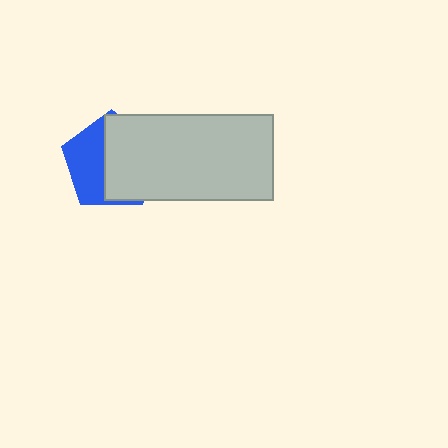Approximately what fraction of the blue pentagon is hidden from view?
Roughly 58% of the blue pentagon is hidden behind the light gray rectangle.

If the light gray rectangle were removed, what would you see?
You would see the complete blue pentagon.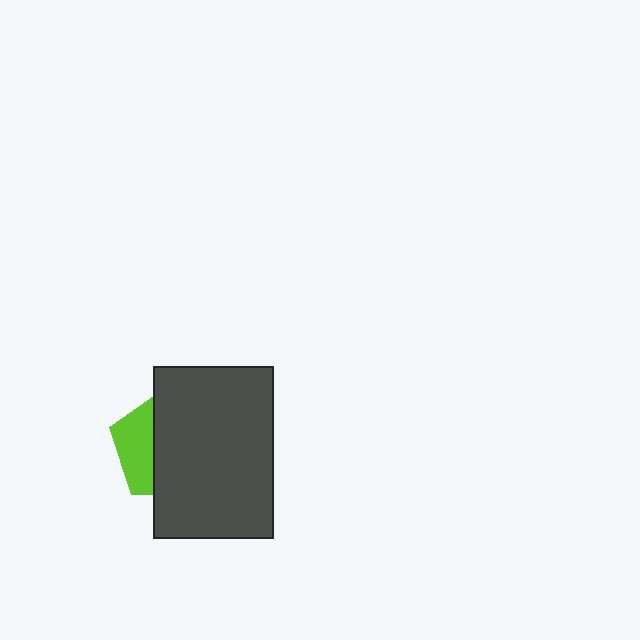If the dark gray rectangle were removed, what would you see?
You would see the complete lime pentagon.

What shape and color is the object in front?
The object in front is a dark gray rectangle.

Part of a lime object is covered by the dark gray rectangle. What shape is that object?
It is a pentagon.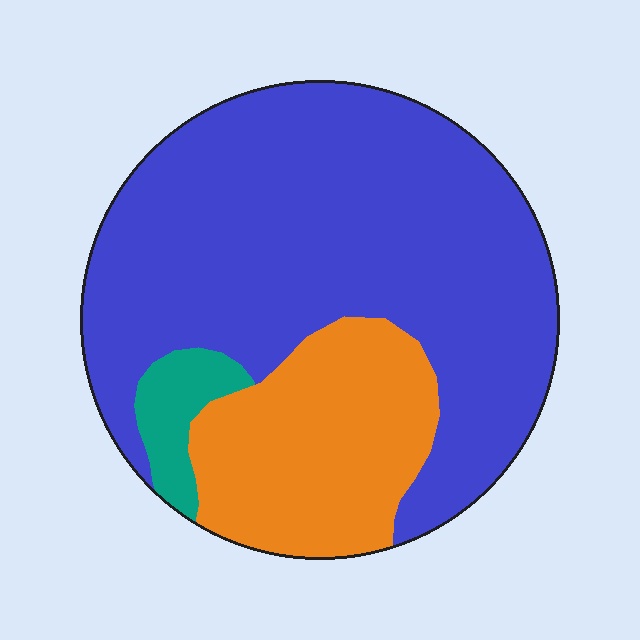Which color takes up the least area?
Teal, at roughly 5%.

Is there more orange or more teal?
Orange.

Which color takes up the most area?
Blue, at roughly 70%.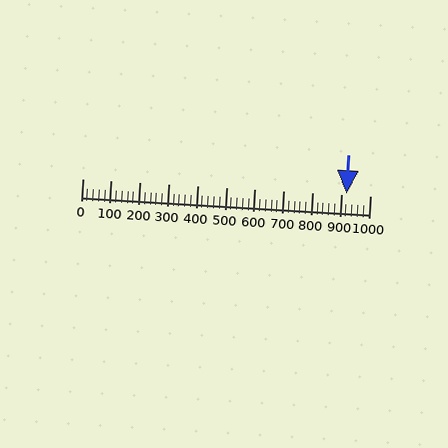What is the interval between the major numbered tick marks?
The major tick marks are spaced 100 units apart.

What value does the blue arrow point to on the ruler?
The blue arrow points to approximately 920.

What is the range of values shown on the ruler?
The ruler shows values from 0 to 1000.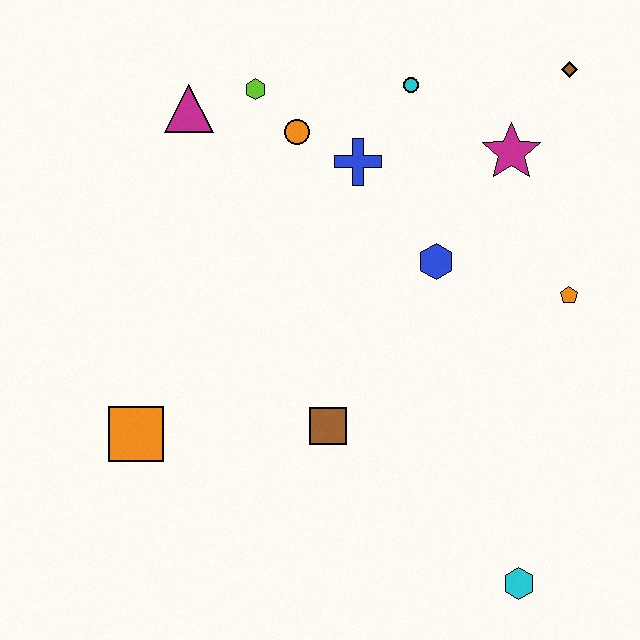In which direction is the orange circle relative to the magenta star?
The orange circle is to the left of the magenta star.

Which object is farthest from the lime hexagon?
The cyan hexagon is farthest from the lime hexagon.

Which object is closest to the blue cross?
The orange circle is closest to the blue cross.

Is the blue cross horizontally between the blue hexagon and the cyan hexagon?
No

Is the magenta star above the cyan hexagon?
Yes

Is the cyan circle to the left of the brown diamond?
Yes